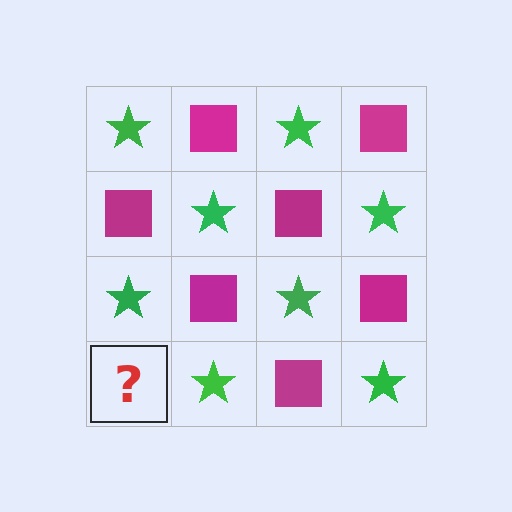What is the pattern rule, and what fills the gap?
The rule is that it alternates green star and magenta square in a checkerboard pattern. The gap should be filled with a magenta square.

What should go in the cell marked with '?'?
The missing cell should contain a magenta square.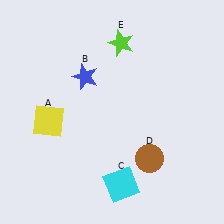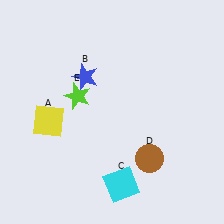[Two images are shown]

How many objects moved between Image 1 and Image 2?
1 object moved between the two images.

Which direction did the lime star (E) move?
The lime star (E) moved down.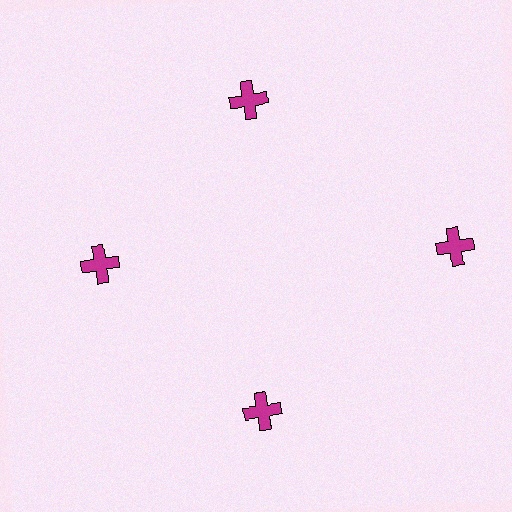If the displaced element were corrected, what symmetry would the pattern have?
It would have 4-fold rotational symmetry — the pattern would map onto itself every 90 degrees.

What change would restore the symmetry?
The symmetry would be restored by moving it inward, back onto the ring so that all 4 crosses sit at equal angles and equal distance from the center.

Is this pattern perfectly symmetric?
No. The 4 magenta crosses are arranged in a ring, but one element near the 3 o'clock position is pushed outward from the center, breaking the 4-fold rotational symmetry.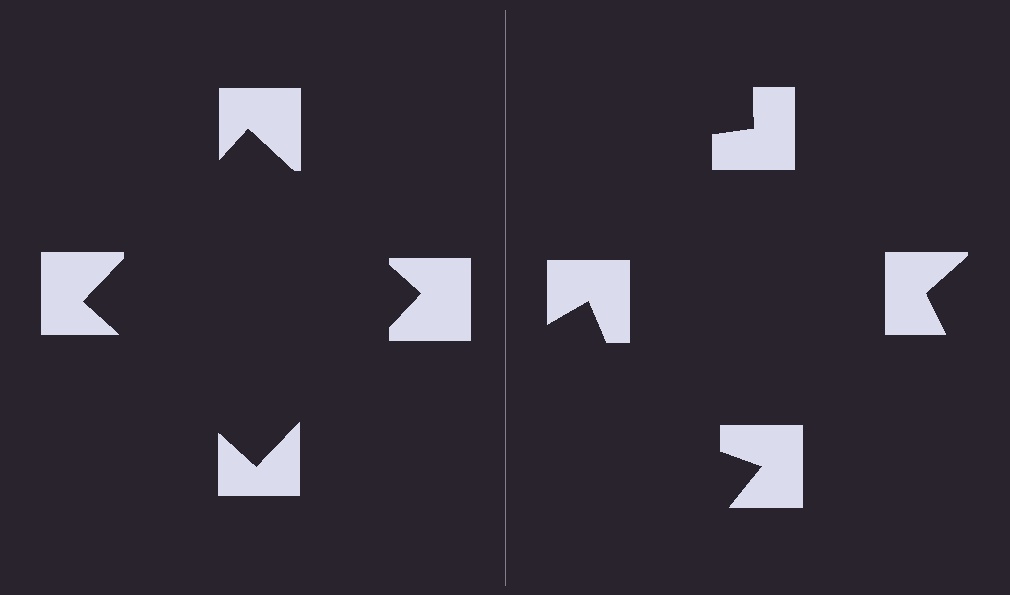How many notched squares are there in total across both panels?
8 — 4 on each side.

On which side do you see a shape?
An illusory square appears on the left side. On the right side the wedge cuts are rotated, so no coherent shape forms.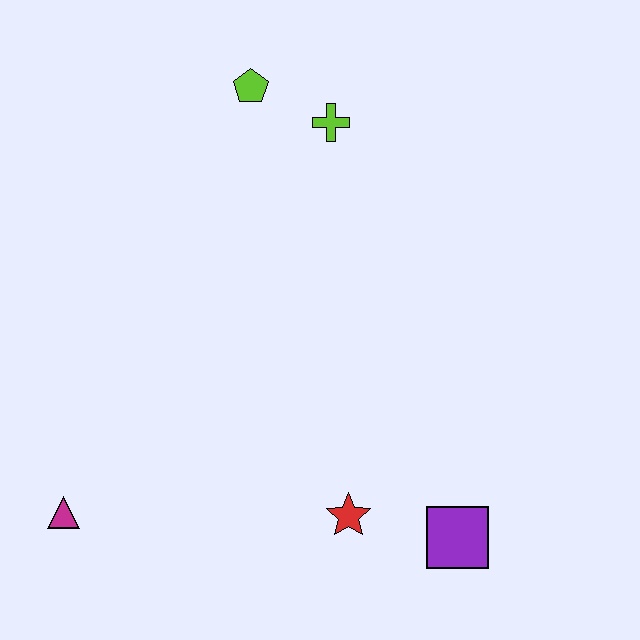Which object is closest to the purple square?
The red star is closest to the purple square.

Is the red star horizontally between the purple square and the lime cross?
Yes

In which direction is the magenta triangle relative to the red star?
The magenta triangle is to the left of the red star.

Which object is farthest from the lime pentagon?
The purple square is farthest from the lime pentagon.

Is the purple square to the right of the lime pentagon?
Yes